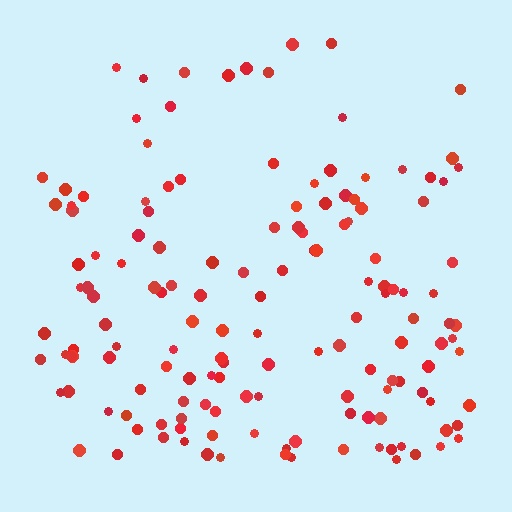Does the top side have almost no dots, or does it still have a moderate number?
Still a moderate number, just noticeably fewer than the bottom.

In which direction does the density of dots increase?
From top to bottom, with the bottom side densest.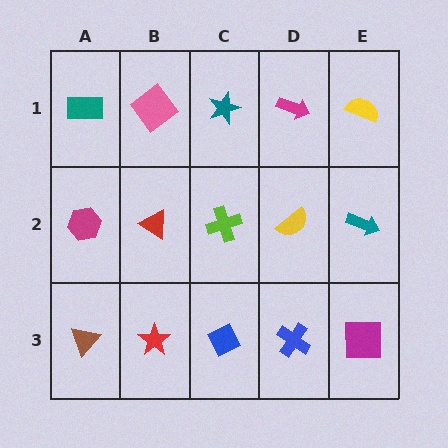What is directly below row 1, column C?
A lime cross.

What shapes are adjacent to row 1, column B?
A red triangle (row 2, column B), a teal rectangle (row 1, column A), a teal star (row 1, column C).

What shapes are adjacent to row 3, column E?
A teal arrow (row 2, column E), a blue cross (row 3, column D).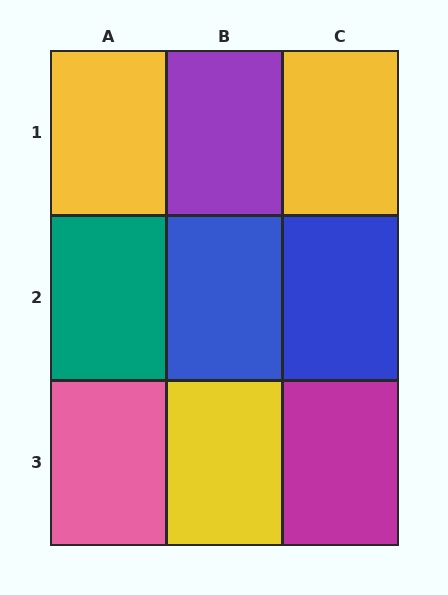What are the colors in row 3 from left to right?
Pink, yellow, magenta.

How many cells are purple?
1 cell is purple.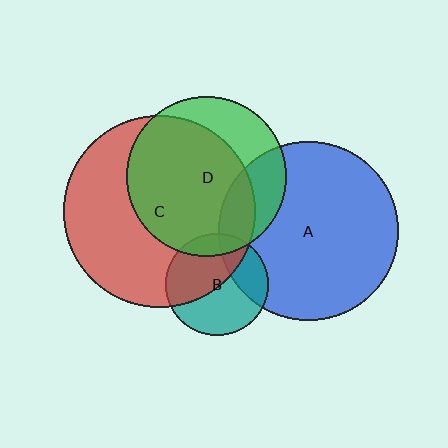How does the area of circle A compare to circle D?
Approximately 1.3 times.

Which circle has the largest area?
Circle C (red).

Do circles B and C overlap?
Yes.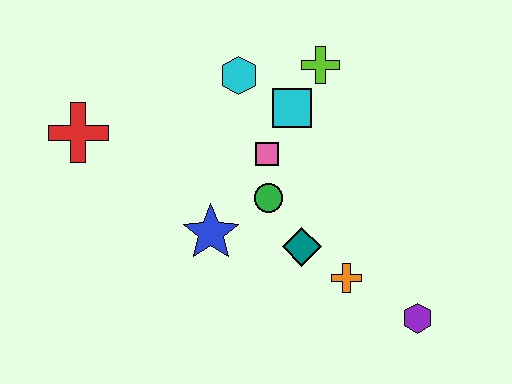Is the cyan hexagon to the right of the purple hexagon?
No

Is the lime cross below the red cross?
No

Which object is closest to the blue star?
The green circle is closest to the blue star.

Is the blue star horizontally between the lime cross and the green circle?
No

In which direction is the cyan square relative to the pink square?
The cyan square is above the pink square.